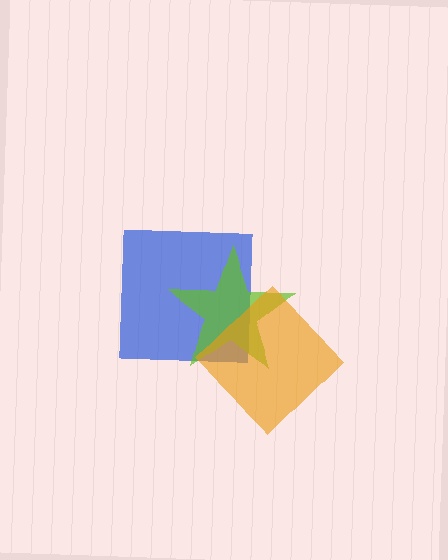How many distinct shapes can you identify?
There are 3 distinct shapes: a blue square, a lime star, an orange diamond.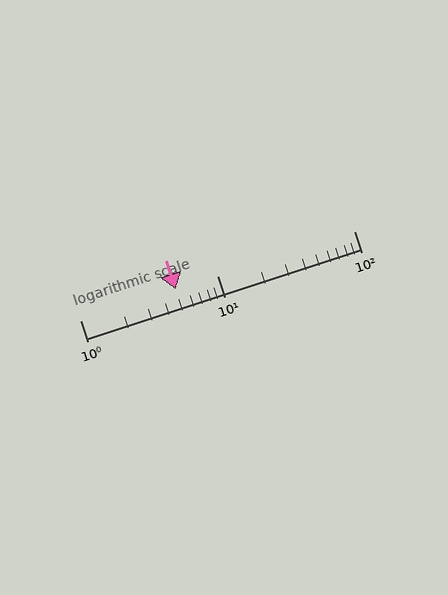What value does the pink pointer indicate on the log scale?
The pointer indicates approximately 5.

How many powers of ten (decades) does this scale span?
The scale spans 2 decades, from 1 to 100.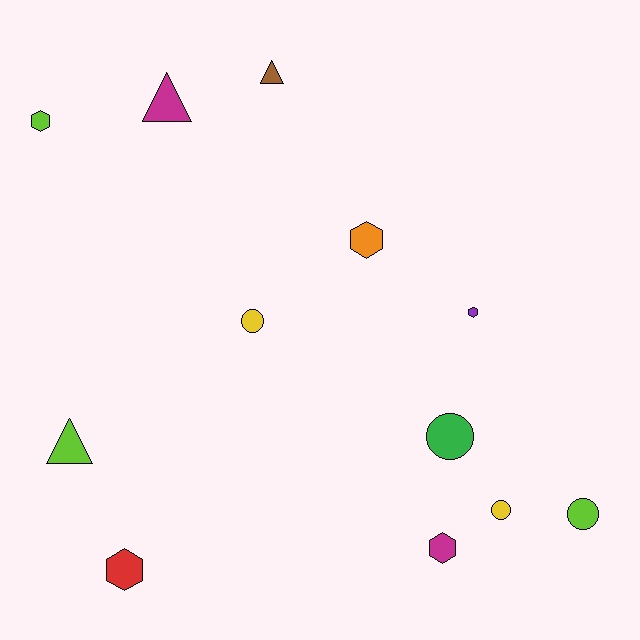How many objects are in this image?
There are 12 objects.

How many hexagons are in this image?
There are 5 hexagons.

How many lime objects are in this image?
There are 3 lime objects.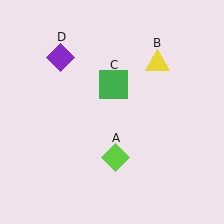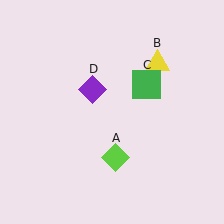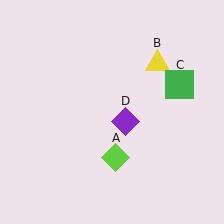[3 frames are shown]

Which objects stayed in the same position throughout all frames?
Lime diamond (object A) and yellow triangle (object B) remained stationary.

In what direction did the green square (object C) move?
The green square (object C) moved right.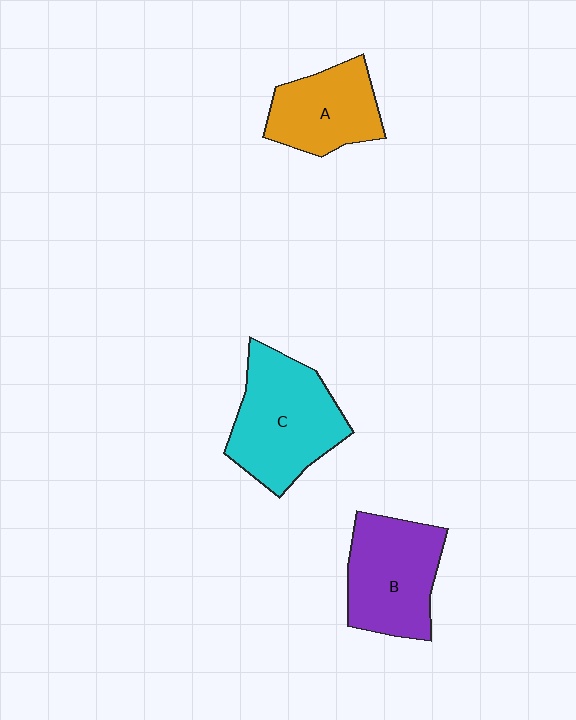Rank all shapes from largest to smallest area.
From largest to smallest: C (cyan), B (purple), A (orange).